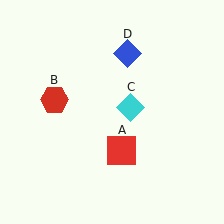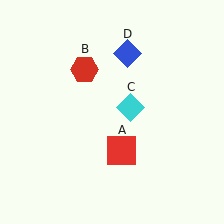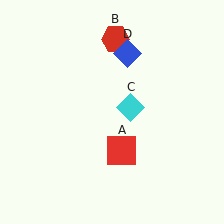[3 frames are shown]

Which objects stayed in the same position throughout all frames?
Red square (object A) and cyan diamond (object C) and blue diamond (object D) remained stationary.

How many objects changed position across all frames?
1 object changed position: red hexagon (object B).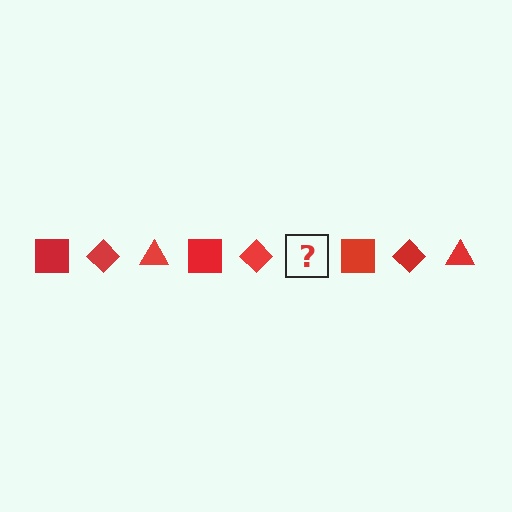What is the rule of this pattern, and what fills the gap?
The rule is that the pattern cycles through square, diamond, triangle shapes in red. The gap should be filled with a red triangle.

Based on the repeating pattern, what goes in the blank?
The blank should be a red triangle.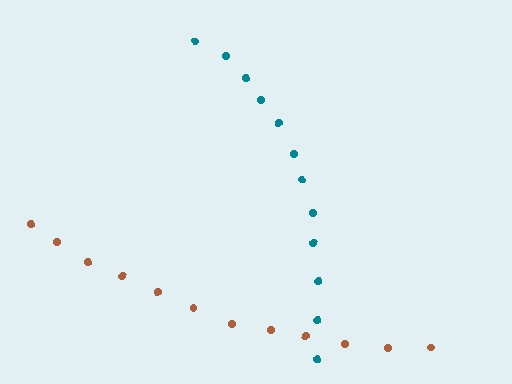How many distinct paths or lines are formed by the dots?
There are 2 distinct paths.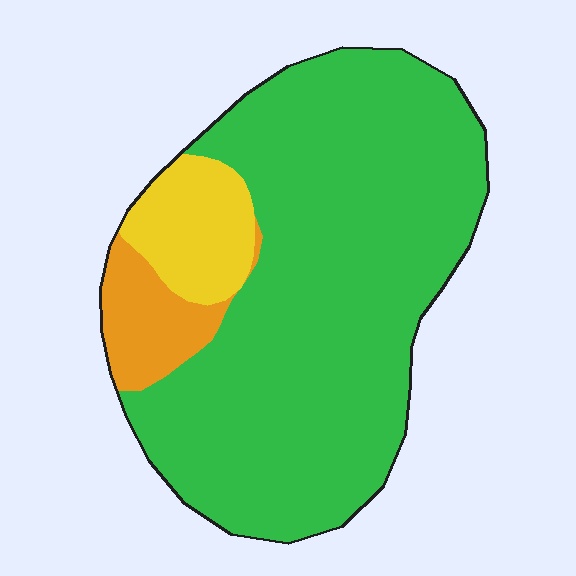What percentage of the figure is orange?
Orange takes up about one tenth (1/10) of the figure.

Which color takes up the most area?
Green, at roughly 80%.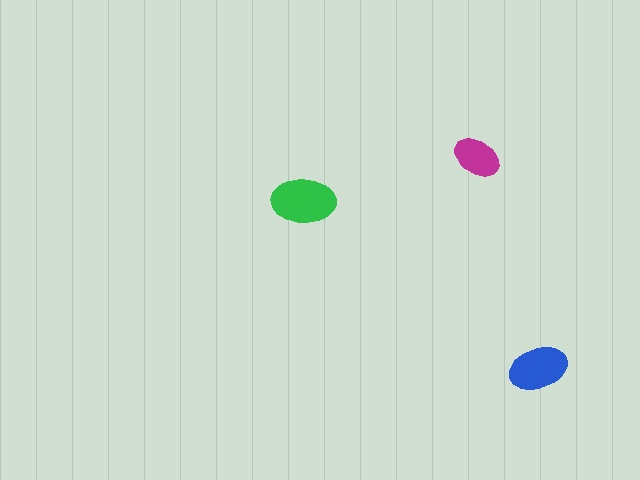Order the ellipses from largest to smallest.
the green one, the blue one, the magenta one.